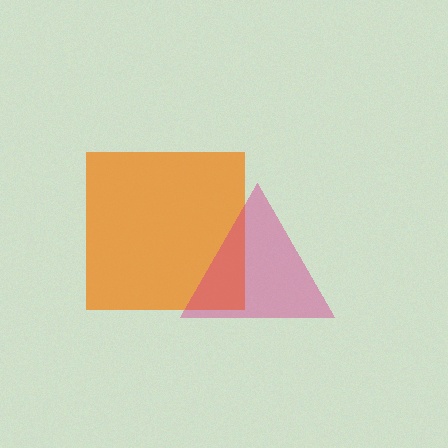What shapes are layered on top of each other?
The layered shapes are: an orange square, a magenta triangle.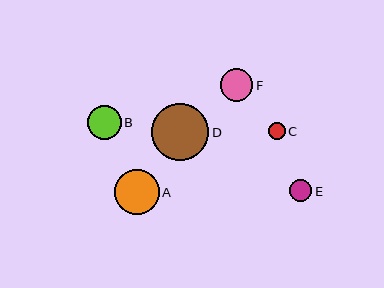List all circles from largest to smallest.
From largest to smallest: D, A, B, F, E, C.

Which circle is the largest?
Circle D is the largest with a size of approximately 57 pixels.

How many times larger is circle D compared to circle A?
Circle D is approximately 1.3 times the size of circle A.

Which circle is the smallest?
Circle C is the smallest with a size of approximately 17 pixels.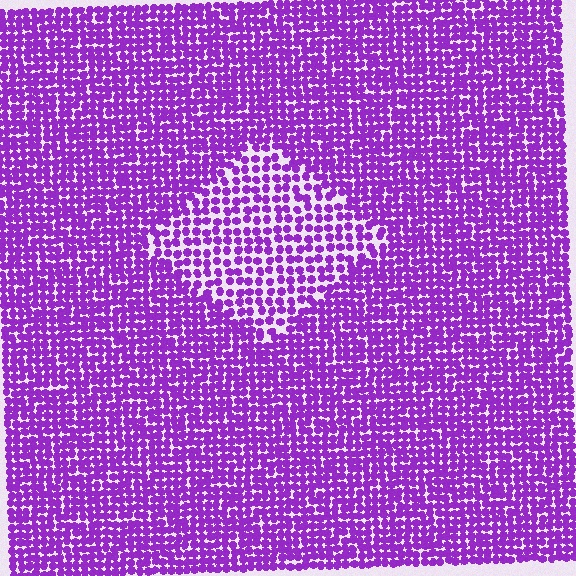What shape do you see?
I see a diamond.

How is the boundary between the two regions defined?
The boundary is defined by a change in element density (approximately 1.7x ratio). All elements are the same color, size, and shape.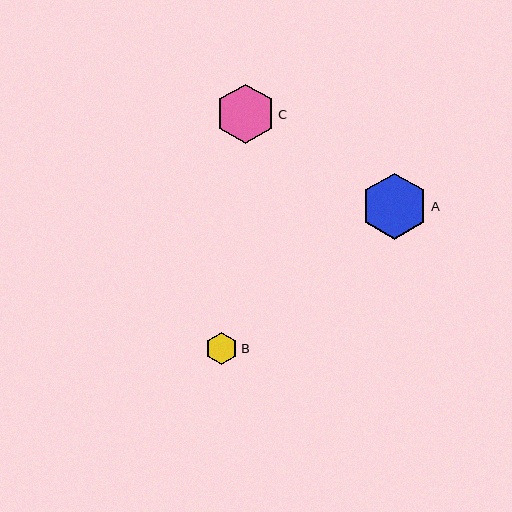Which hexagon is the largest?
Hexagon A is the largest with a size of approximately 66 pixels.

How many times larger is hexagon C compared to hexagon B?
Hexagon C is approximately 1.8 times the size of hexagon B.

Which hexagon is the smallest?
Hexagon B is the smallest with a size of approximately 32 pixels.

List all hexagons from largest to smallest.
From largest to smallest: A, C, B.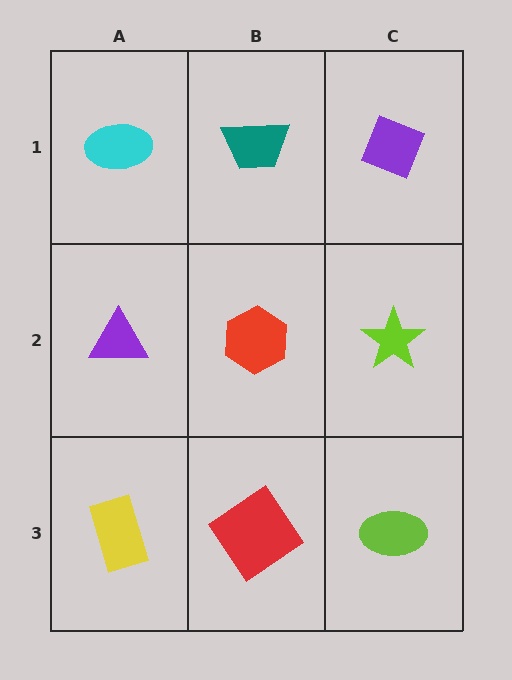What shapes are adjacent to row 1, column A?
A purple triangle (row 2, column A), a teal trapezoid (row 1, column B).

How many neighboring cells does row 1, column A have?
2.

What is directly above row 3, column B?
A red hexagon.